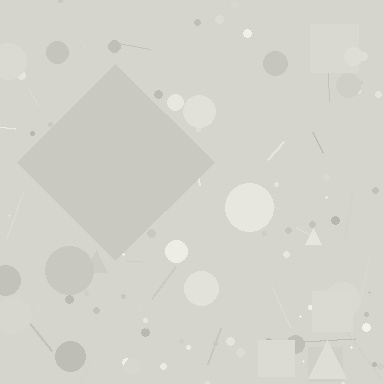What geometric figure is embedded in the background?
A diamond is embedded in the background.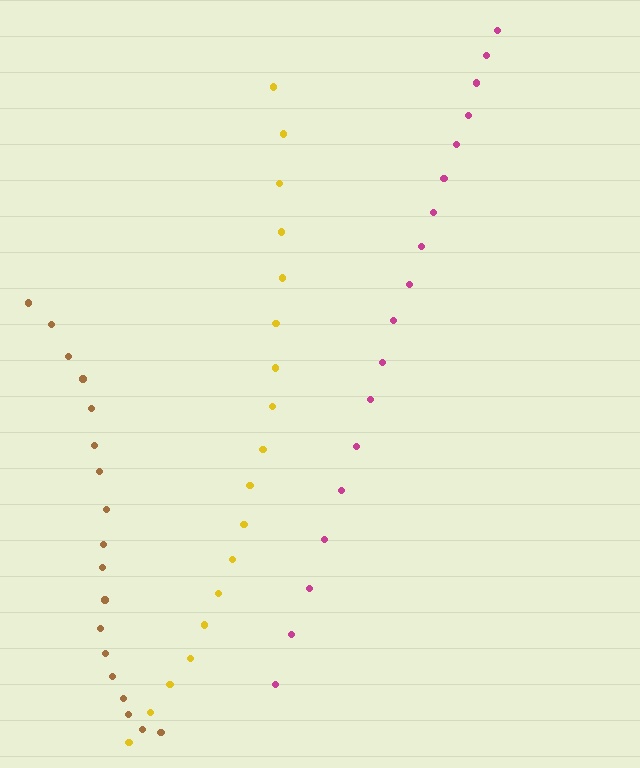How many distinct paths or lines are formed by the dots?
There are 3 distinct paths.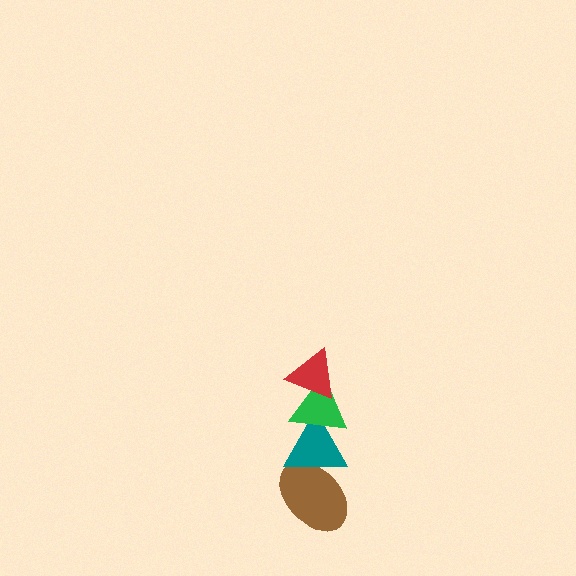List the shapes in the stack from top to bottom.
From top to bottom: the red triangle, the green triangle, the teal triangle, the brown ellipse.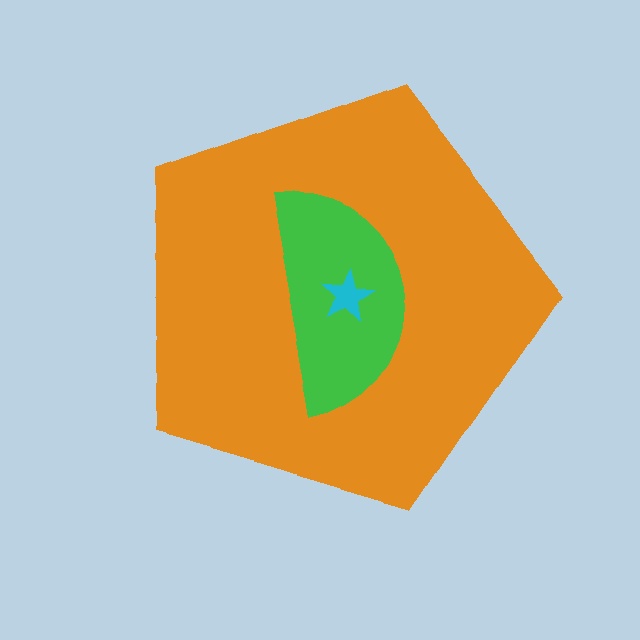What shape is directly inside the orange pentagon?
The green semicircle.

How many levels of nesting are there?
3.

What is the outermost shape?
The orange pentagon.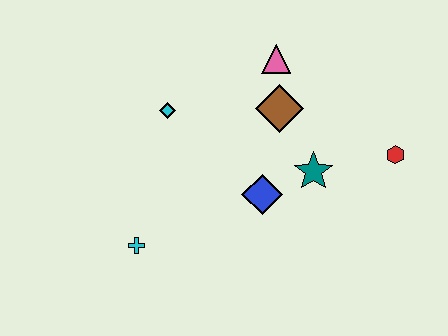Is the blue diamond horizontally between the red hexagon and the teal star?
No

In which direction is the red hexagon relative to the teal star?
The red hexagon is to the right of the teal star.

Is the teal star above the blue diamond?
Yes